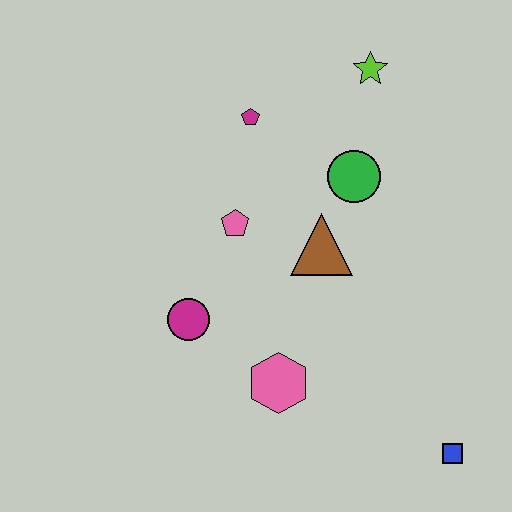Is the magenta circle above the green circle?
No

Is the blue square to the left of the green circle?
No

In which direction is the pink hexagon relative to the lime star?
The pink hexagon is below the lime star.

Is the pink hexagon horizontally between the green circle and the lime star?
No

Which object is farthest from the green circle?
The blue square is farthest from the green circle.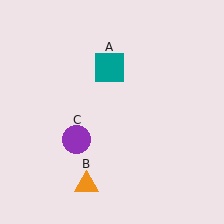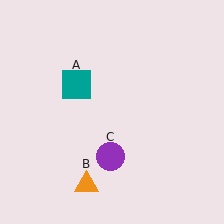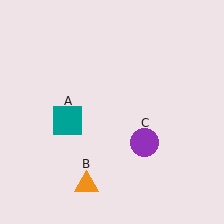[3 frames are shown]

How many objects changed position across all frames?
2 objects changed position: teal square (object A), purple circle (object C).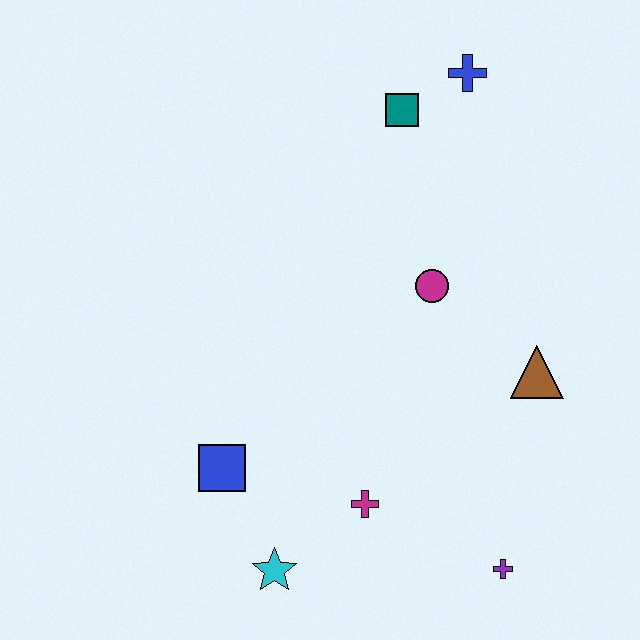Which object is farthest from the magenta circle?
The cyan star is farthest from the magenta circle.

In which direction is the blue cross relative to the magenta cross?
The blue cross is above the magenta cross.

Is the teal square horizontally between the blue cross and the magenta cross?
Yes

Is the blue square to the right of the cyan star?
No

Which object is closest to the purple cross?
The magenta cross is closest to the purple cross.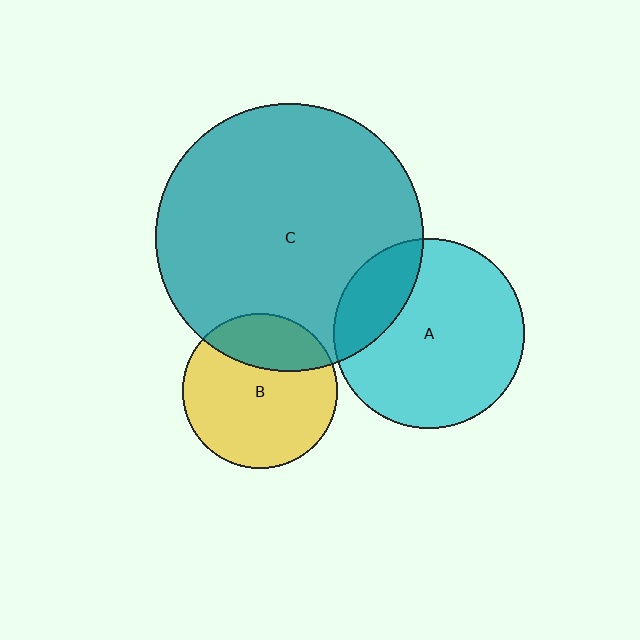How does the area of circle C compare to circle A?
Approximately 2.0 times.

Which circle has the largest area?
Circle C (teal).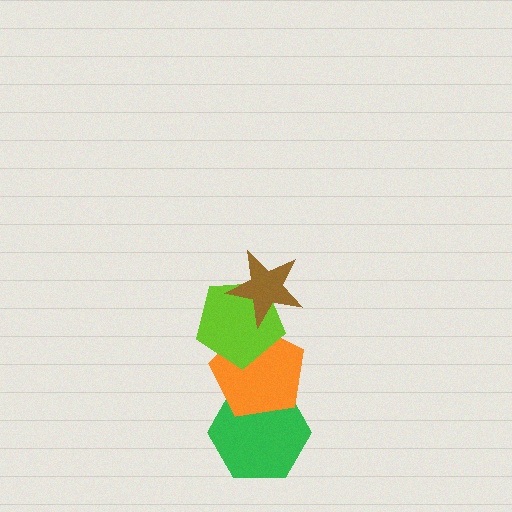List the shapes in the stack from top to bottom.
From top to bottom: the brown star, the lime pentagon, the orange pentagon, the green hexagon.